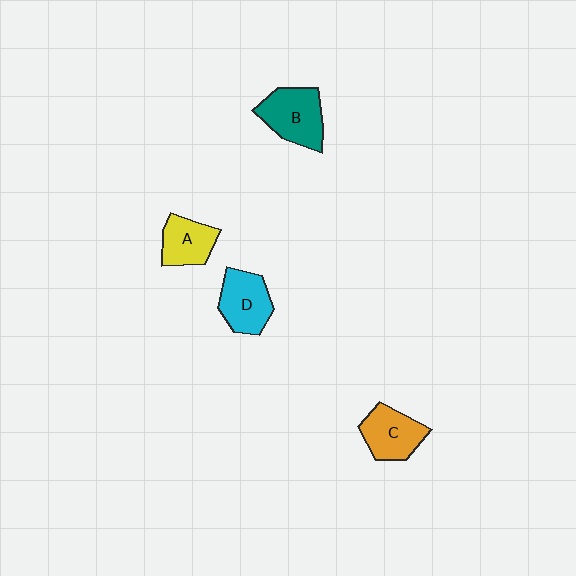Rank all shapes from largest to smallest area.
From largest to smallest: B (teal), D (cyan), C (orange), A (yellow).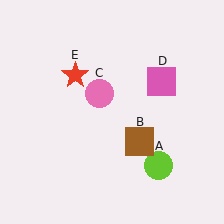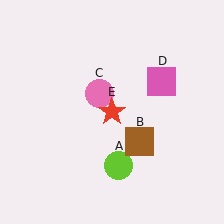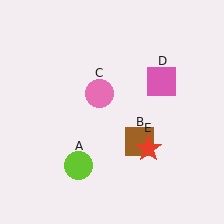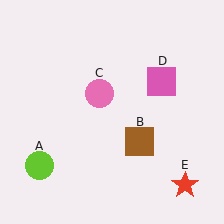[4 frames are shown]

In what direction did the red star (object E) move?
The red star (object E) moved down and to the right.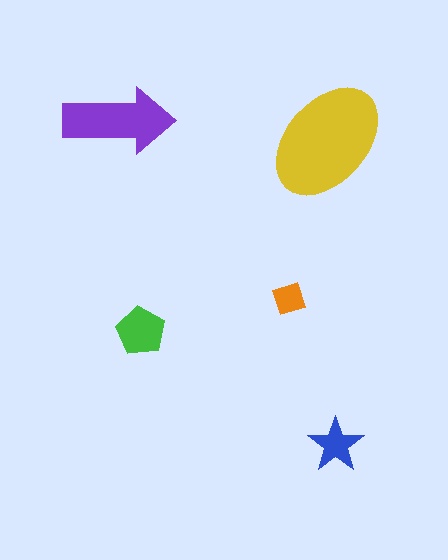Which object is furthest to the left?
The purple arrow is leftmost.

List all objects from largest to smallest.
The yellow ellipse, the purple arrow, the green pentagon, the blue star, the orange diamond.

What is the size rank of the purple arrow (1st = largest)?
2nd.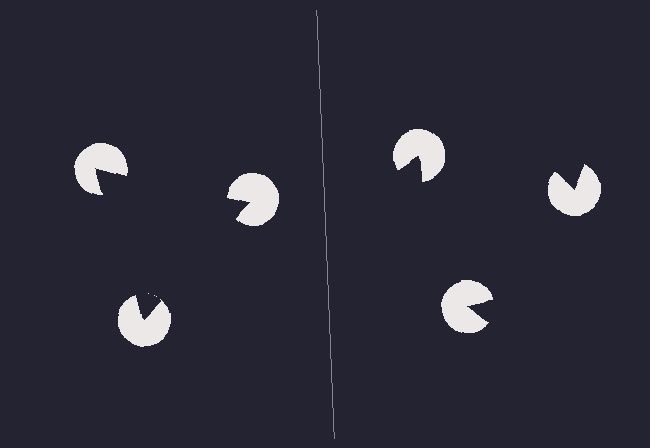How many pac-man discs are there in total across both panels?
6 — 3 on each side.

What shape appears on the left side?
An illusory triangle.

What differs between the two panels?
The pac-man discs are positioned identically on both sides; only the wedge orientations differ. On the left they align to a triangle; on the right they are misaligned.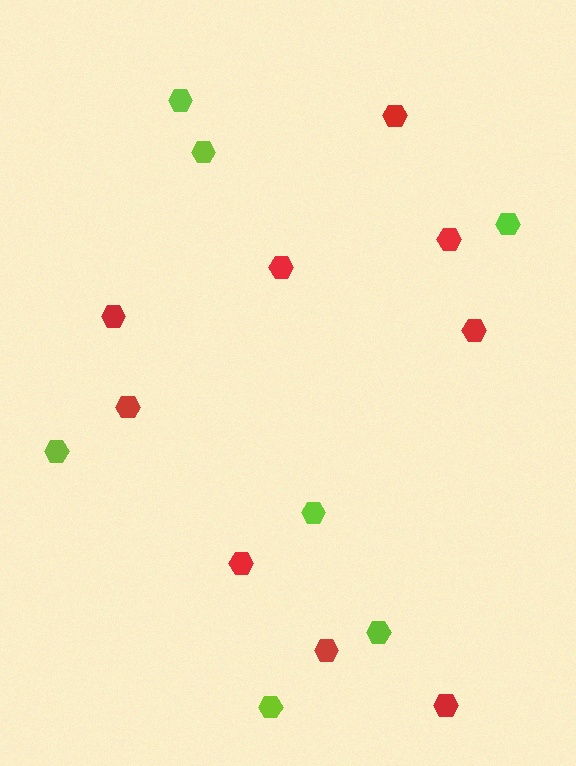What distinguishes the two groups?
There are 2 groups: one group of lime hexagons (7) and one group of red hexagons (9).